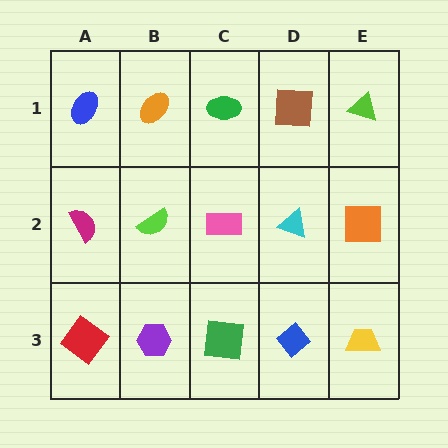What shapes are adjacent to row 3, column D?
A cyan triangle (row 2, column D), a green square (row 3, column C), a yellow trapezoid (row 3, column E).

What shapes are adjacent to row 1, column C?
A pink rectangle (row 2, column C), an orange ellipse (row 1, column B), a brown square (row 1, column D).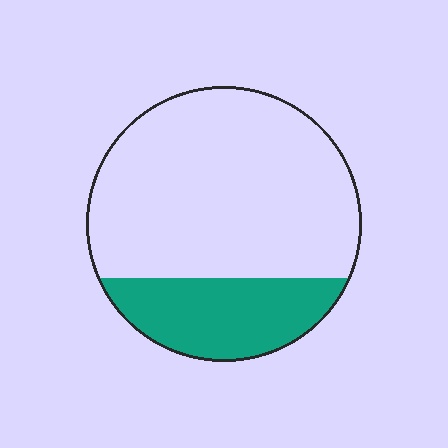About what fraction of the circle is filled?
About one quarter (1/4).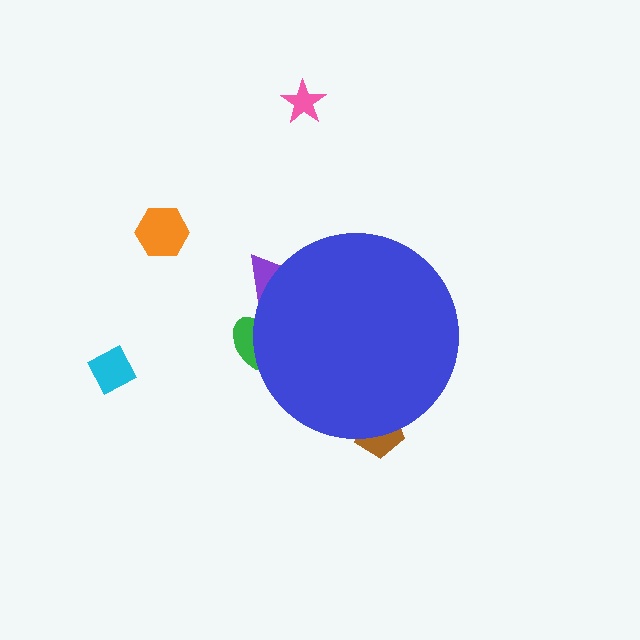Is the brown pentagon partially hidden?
Yes, the brown pentagon is partially hidden behind the blue circle.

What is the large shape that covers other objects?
A blue circle.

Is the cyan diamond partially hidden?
No, the cyan diamond is fully visible.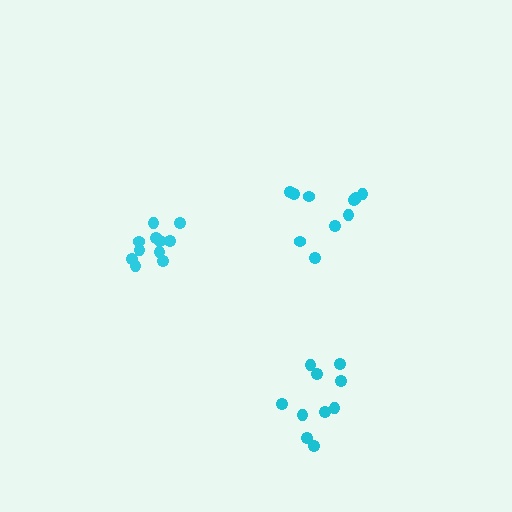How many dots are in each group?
Group 1: 10 dots, Group 2: 10 dots, Group 3: 11 dots (31 total).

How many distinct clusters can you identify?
There are 3 distinct clusters.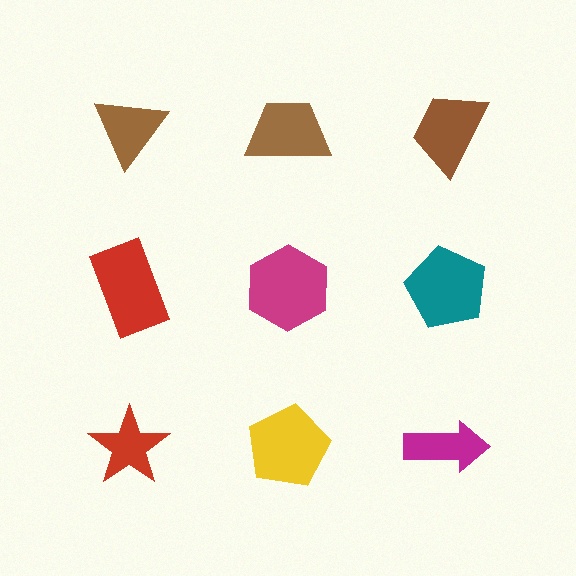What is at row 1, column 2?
A brown trapezoid.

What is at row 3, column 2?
A yellow pentagon.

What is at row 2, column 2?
A magenta hexagon.